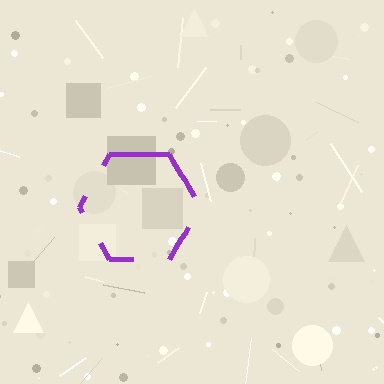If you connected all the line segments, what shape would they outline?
They would outline a hexagon.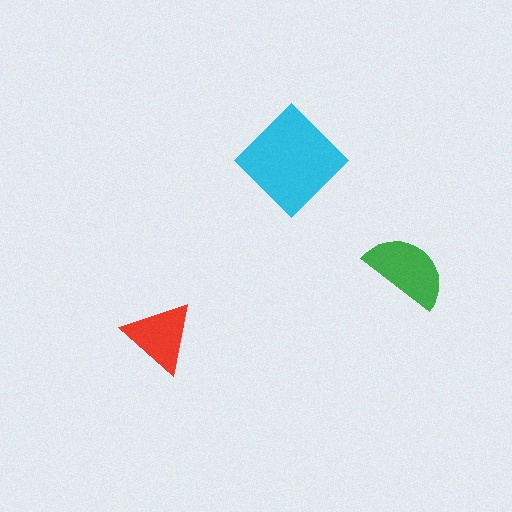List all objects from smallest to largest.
The red triangle, the green semicircle, the cyan diamond.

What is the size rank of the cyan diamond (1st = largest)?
1st.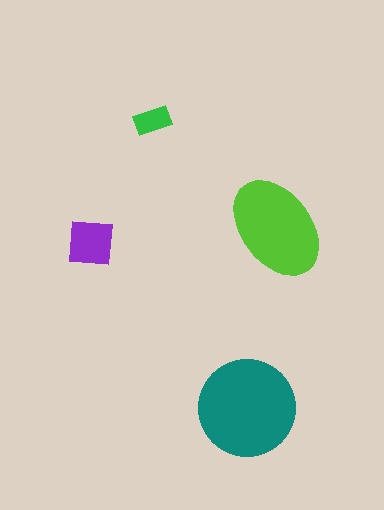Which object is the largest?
The teal circle.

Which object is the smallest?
The green rectangle.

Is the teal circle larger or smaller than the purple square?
Larger.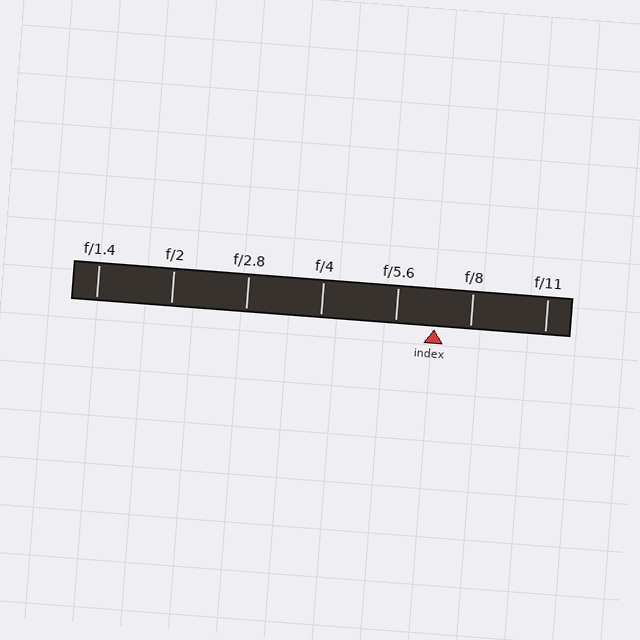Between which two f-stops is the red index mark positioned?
The index mark is between f/5.6 and f/8.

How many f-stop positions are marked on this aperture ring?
There are 7 f-stop positions marked.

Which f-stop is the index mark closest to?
The index mark is closest to f/8.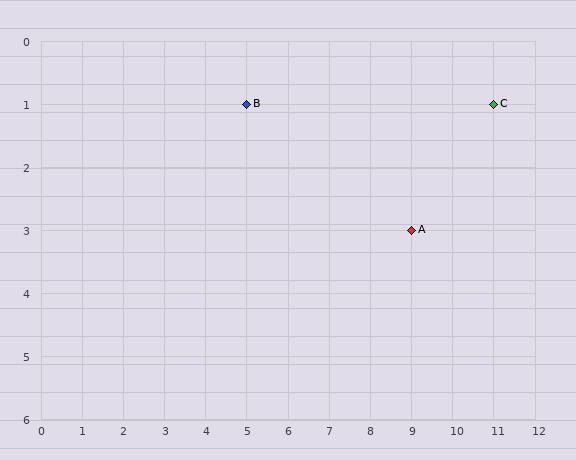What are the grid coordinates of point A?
Point A is at grid coordinates (9, 3).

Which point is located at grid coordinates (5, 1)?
Point B is at (5, 1).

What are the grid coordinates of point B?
Point B is at grid coordinates (5, 1).